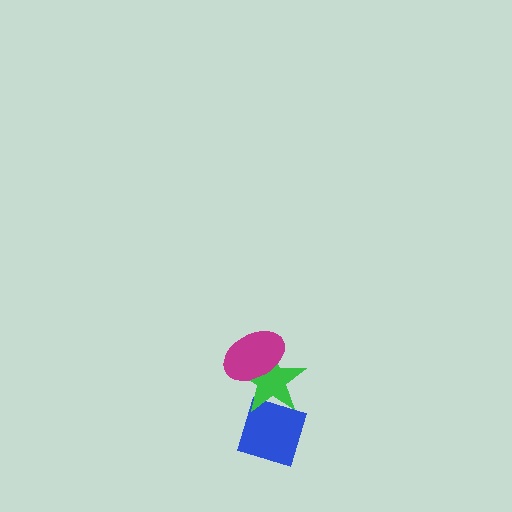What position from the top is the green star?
The green star is 2nd from the top.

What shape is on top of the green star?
The magenta ellipse is on top of the green star.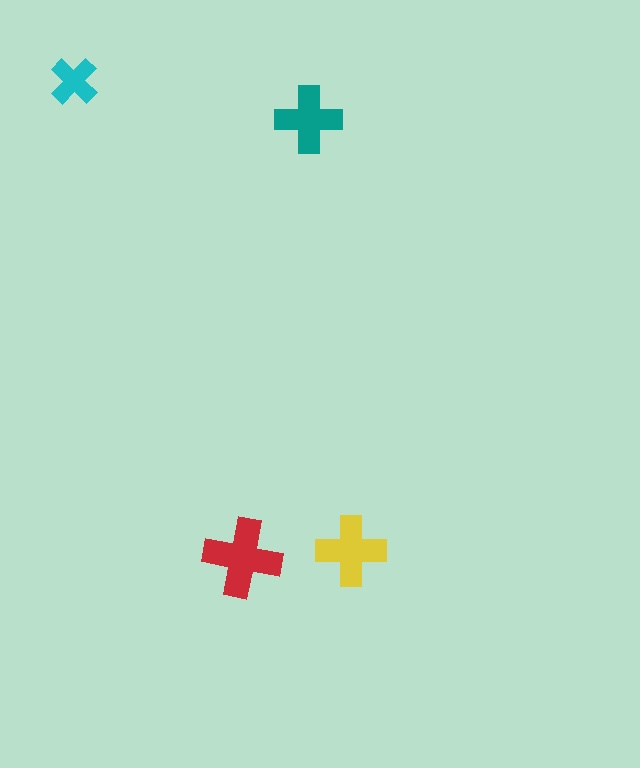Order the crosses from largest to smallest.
the red one, the yellow one, the teal one, the cyan one.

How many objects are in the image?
There are 4 objects in the image.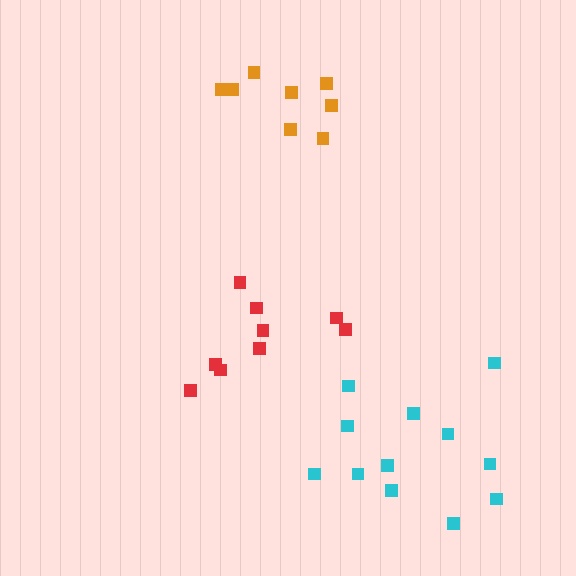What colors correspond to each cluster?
The clusters are colored: orange, red, cyan.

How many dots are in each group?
Group 1: 8 dots, Group 2: 9 dots, Group 3: 12 dots (29 total).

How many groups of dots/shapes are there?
There are 3 groups.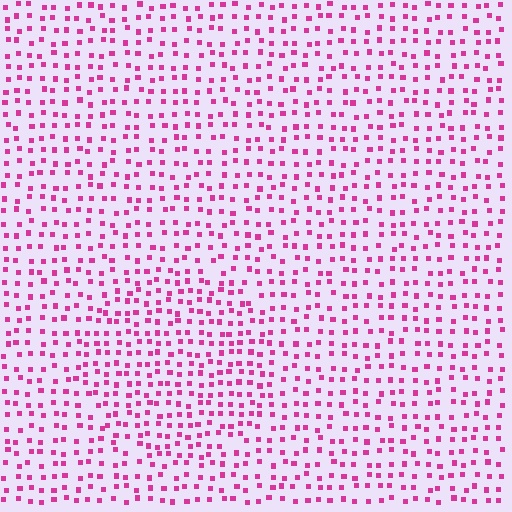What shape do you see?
I see a circle.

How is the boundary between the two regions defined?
The boundary is defined by a change in element density (approximately 1.4x ratio). All elements are the same color, size, and shape.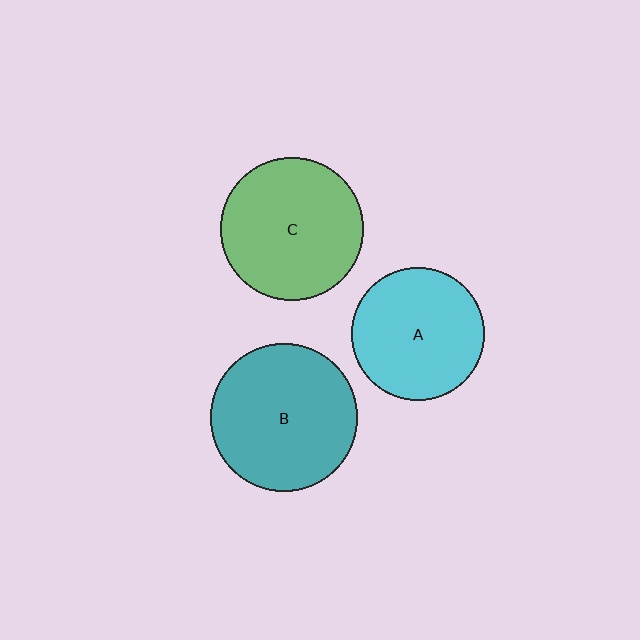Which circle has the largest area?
Circle B (teal).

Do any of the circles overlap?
No, none of the circles overlap.